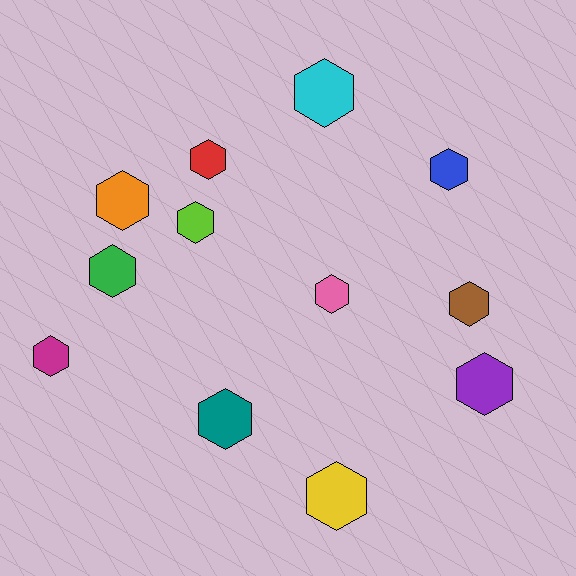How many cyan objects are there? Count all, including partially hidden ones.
There is 1 cyan object.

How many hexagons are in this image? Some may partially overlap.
There are 12 hexagons.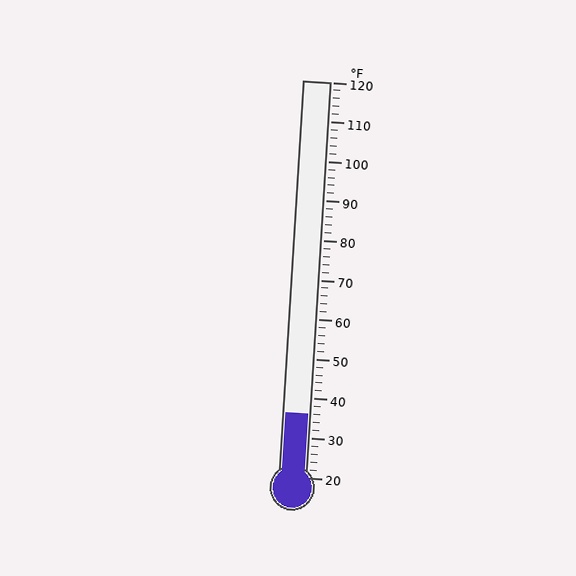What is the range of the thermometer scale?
The thermometer scale ranges from 20°F to 120°F.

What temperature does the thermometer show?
The thermometer shows approximately 36°F.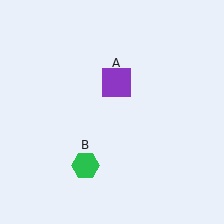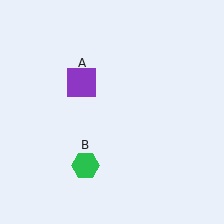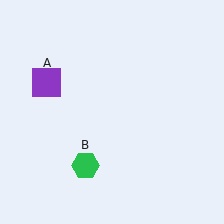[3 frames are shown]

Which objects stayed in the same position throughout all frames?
Green hexagon (object B) remained stationary.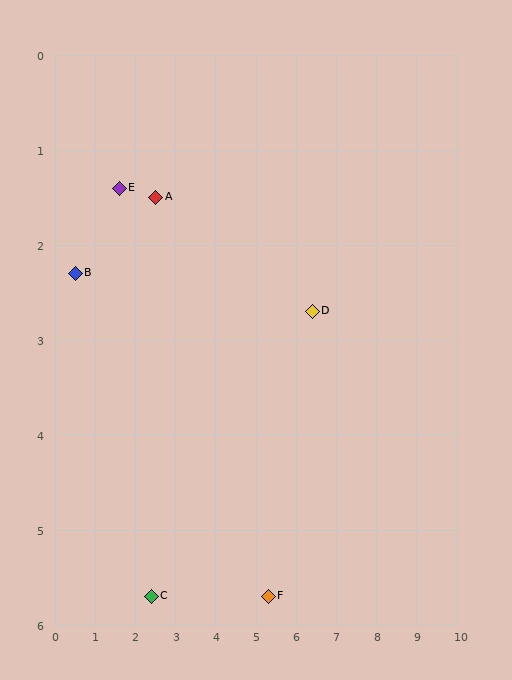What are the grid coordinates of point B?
Point B is at approximately (0.5, 2.3).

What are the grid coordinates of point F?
Point F is at approximately (5.3, 5.7).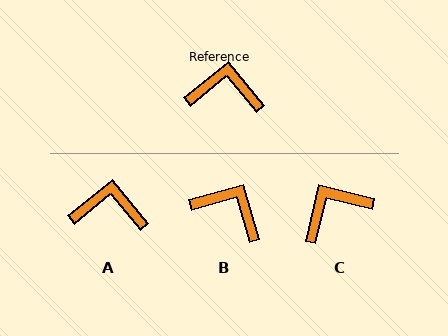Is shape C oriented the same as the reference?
No, it is off by about 37 degrees.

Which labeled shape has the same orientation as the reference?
A.